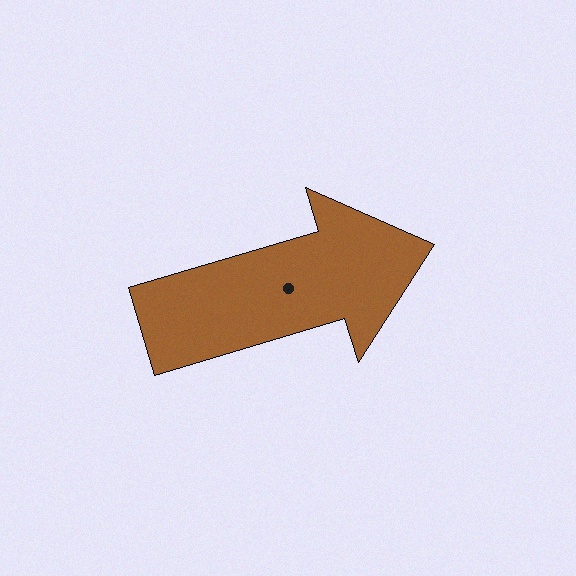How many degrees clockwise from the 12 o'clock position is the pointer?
Approximately 73 degrees.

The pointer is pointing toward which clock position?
Roughly 2 o'clock.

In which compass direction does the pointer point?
East.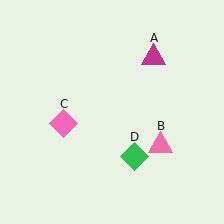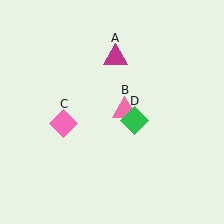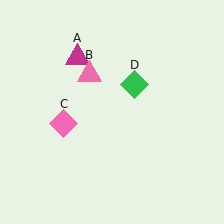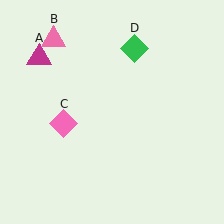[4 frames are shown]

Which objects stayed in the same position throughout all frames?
Pink diamond (object C) remained stationary.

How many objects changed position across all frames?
3 objects changed position: magenta triangle (object A), pink triangle (object B), green diamond (object D).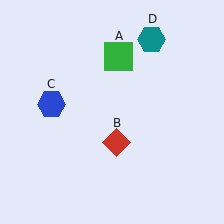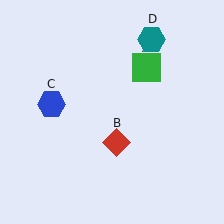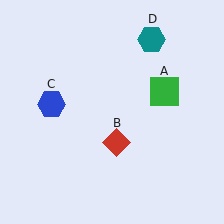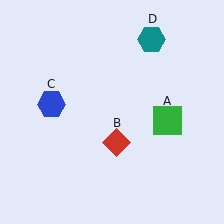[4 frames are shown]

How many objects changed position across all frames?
1 object changed position: green square (object A).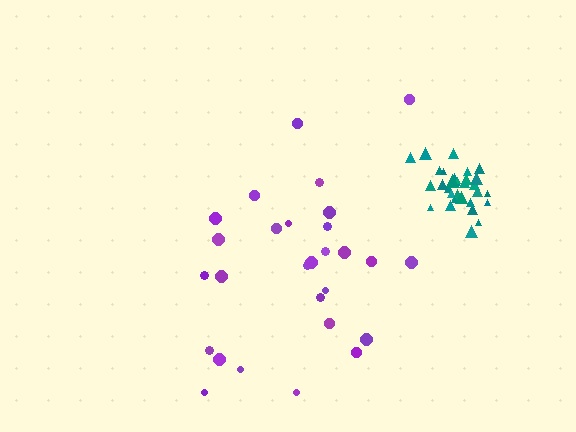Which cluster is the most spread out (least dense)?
Purple.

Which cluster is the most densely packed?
Teal.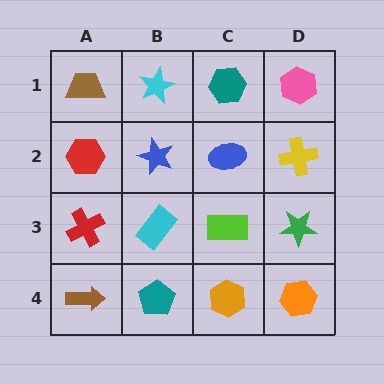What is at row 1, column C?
A teal hexagon.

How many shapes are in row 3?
4 shapes.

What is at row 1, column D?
A pink hexagon.